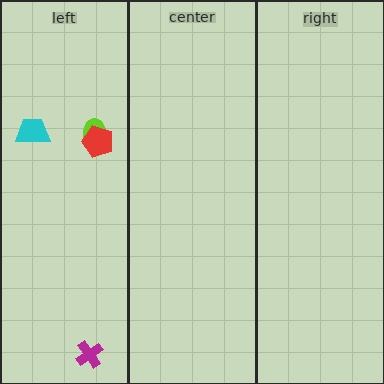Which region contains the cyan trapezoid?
The left region.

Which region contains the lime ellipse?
The left region.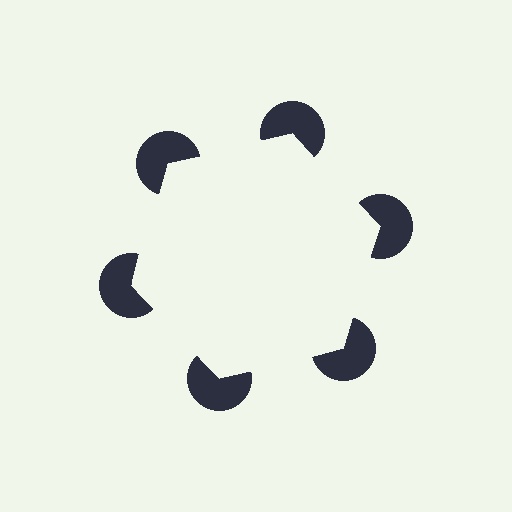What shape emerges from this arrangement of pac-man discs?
An illusory hexagon — its edges are inferred from the aligned wedge cuts in the pac-man discs, not physically drawn.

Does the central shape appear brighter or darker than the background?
It typically appears slightly brighter than the background, even though no actual brightness change is drawn.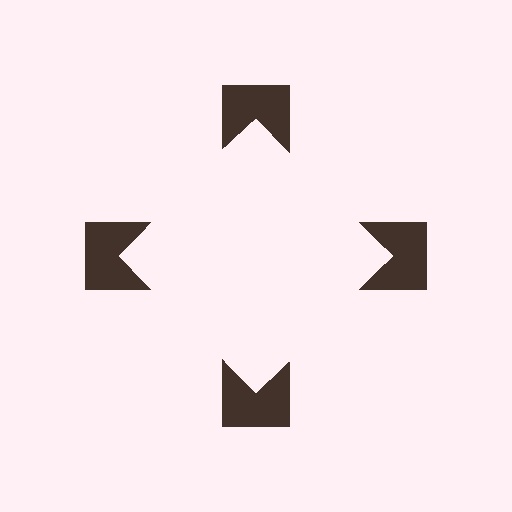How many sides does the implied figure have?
4 sides.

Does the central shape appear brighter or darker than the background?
It typically appears slightly brighter than the background, even though no actual brightness change is drawn.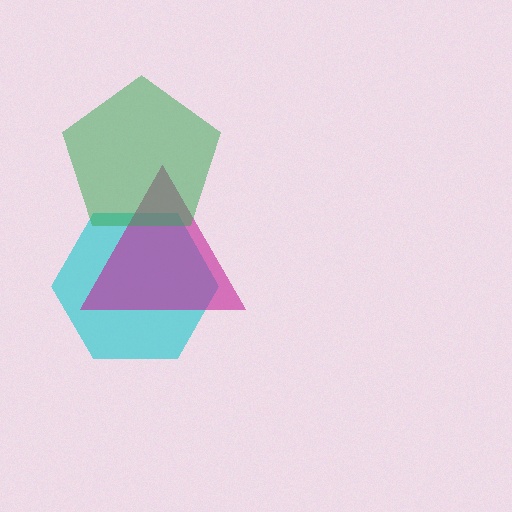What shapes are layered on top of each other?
The layered shapes are: a cyan hexagon, a magenta triangle, a green pentagon.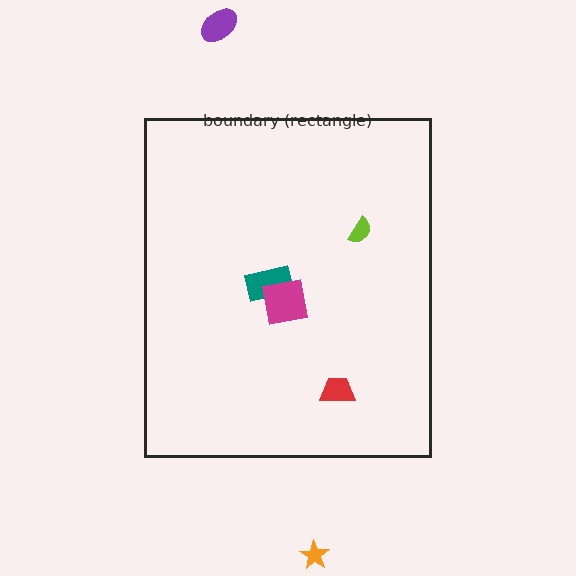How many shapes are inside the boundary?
4 inside, 2 outside.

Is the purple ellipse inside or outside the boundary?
Outside.